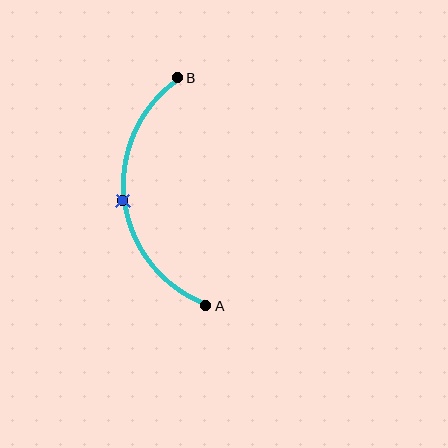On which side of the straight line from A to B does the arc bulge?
The arc bulges to the left of the straight line connecting A and B.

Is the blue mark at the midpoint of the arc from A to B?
Yes. The blue mark lies on the arc at equal arc-length from both A and B — it is the arc midpoint.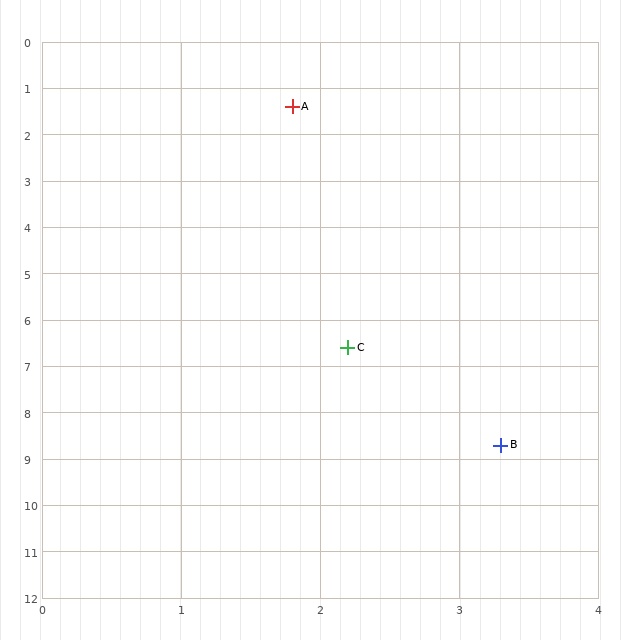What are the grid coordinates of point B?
Point B is at approximately (3.3, 8.7).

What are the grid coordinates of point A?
Point A is at approximately (1.8, 1.4).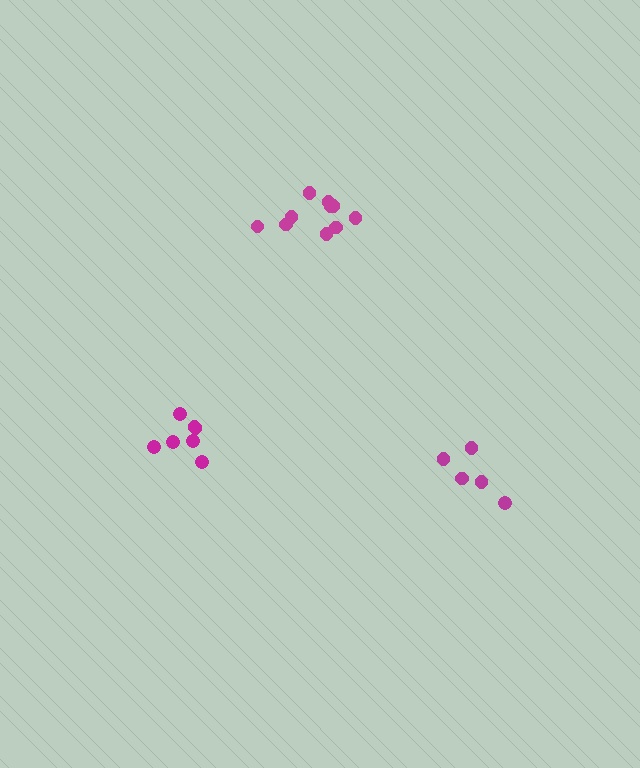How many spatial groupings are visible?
There are 3 spatial groupings.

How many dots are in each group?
Group 1: 7 dots, Group 2: 10 dots, Group 3: 5 dots (22 total).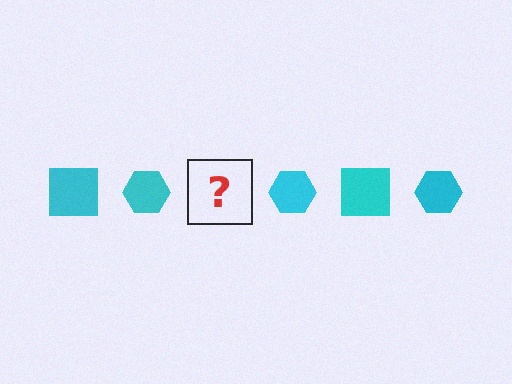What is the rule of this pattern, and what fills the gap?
The rule is that the pattern cycles through square, hexagon shapes in cyan. The gap should be filled with a cyan square.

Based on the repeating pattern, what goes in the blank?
The blank should be a cyan square.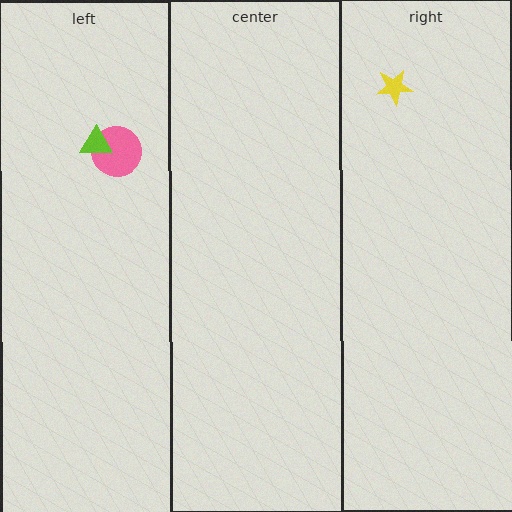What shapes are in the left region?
The pink circle, the lime triangle.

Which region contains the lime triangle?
The left region.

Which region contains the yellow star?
The right region.